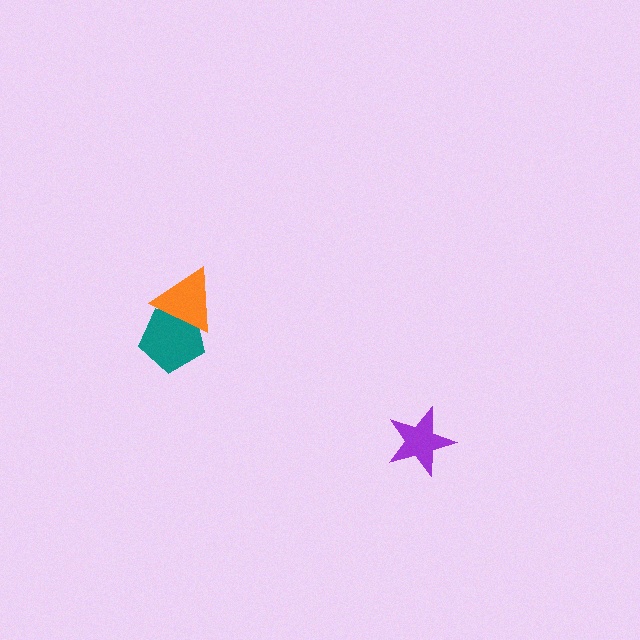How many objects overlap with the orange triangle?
1 object overlaps with the orange triangle.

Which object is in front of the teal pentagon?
The orange triangle is in front of the teal pentagon.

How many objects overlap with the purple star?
0 objects overlap with the purple star.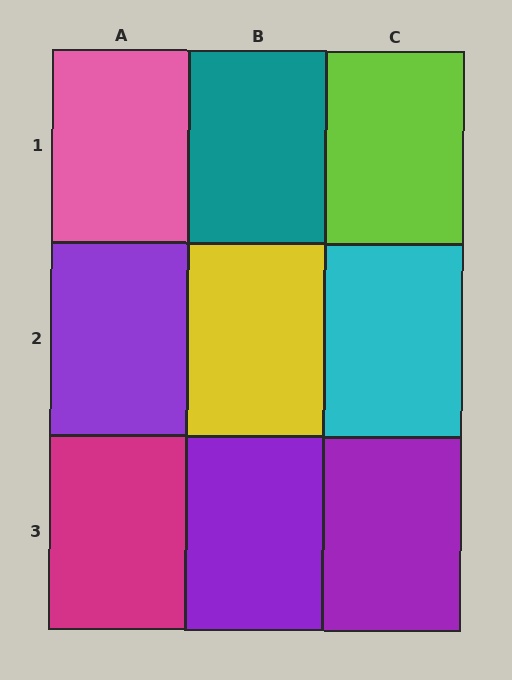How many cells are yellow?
1 cell is yellow.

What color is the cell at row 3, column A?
Magenta.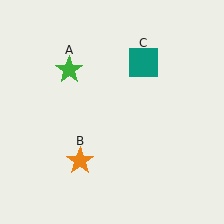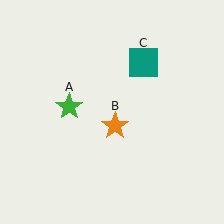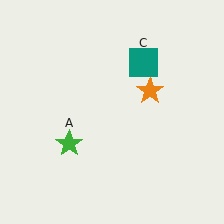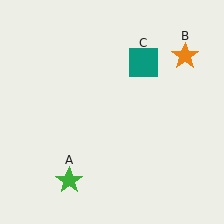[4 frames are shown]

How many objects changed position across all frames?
2 objects changed position: green star (object A), orange star (object B).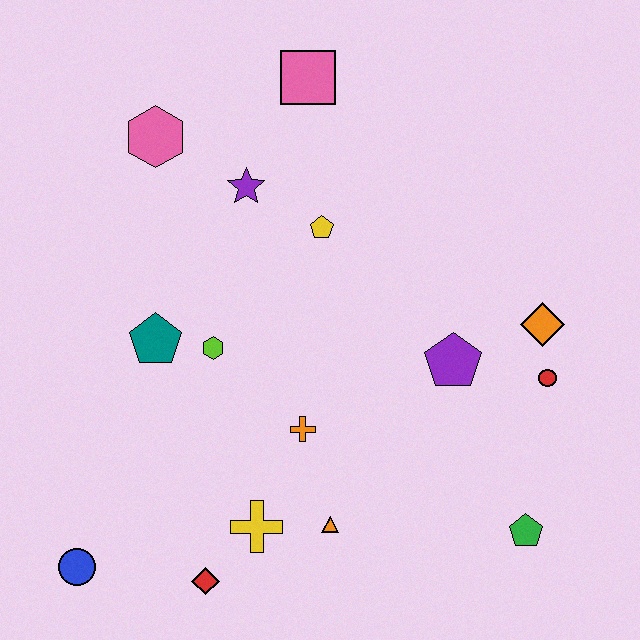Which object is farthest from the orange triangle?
The pink square is farthest from the orange triangle.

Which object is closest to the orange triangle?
The yellow cross is closest to the orange triangle.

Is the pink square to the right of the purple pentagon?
No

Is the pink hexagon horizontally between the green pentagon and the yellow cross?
No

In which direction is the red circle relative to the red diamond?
The red circle is to the right of the red diamond.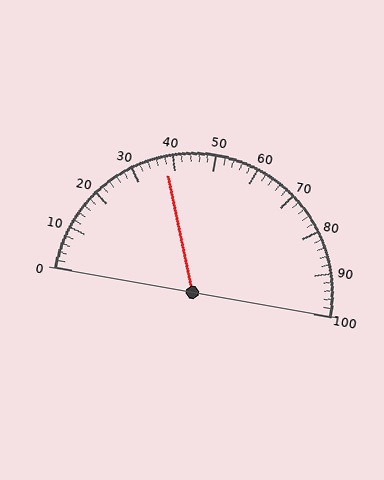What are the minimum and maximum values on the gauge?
The gauge ranges from 0 to 100.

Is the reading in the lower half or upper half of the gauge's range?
The reading is in the lower half of the range (0 to 100).